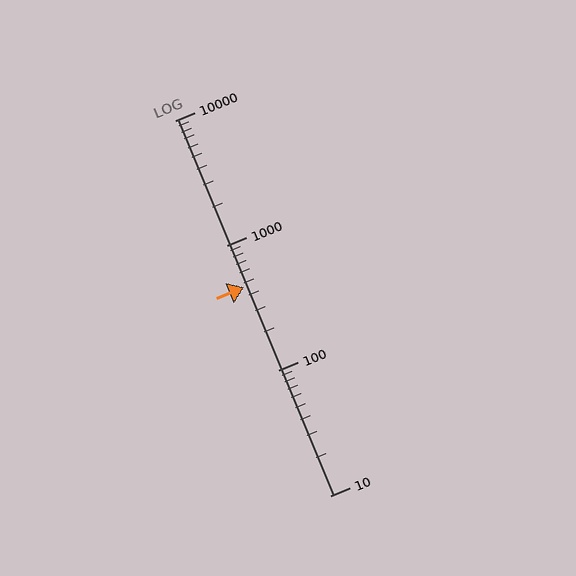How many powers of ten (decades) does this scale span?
The scale spans 3 decades, from 10 to 10000.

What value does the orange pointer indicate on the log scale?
The pointer indicates approximately 460.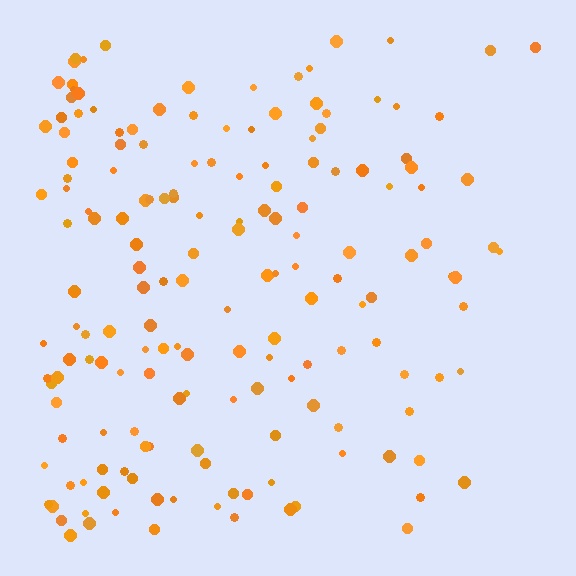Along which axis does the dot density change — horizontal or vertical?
Horizontal.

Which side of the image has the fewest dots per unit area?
The right.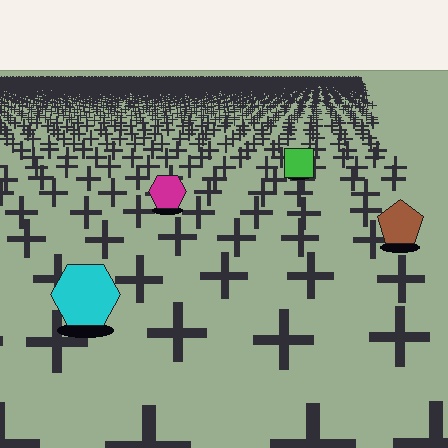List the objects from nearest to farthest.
From nearest to farthest: the cyan hexagon, the brown pentagon, the magenta hexagon, the green square.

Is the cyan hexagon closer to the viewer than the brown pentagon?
Yes. The cyan hexagon is closer — you can tell from the texture gradient: the ground texture is coarser near it.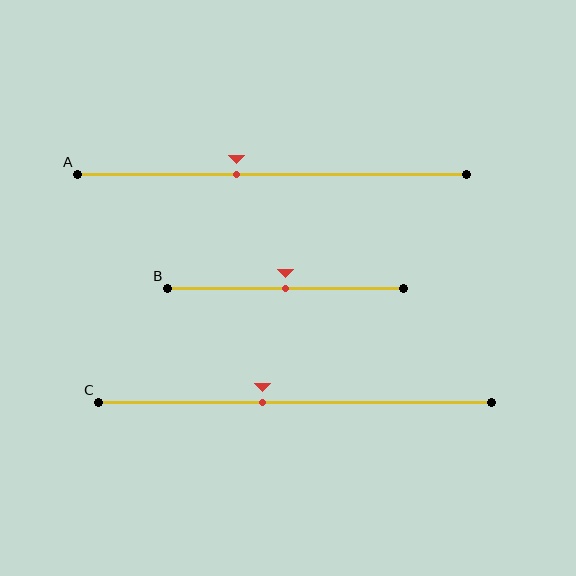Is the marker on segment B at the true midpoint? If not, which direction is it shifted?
Yes, the marker on segment B is at the true midpoint.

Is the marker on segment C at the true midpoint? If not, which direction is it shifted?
No, the marker on segment C is shifted to the left by about 8% of the segment length.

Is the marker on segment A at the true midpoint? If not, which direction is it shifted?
No, the marker on segment A is shifted to the left by about 9% of the segment length.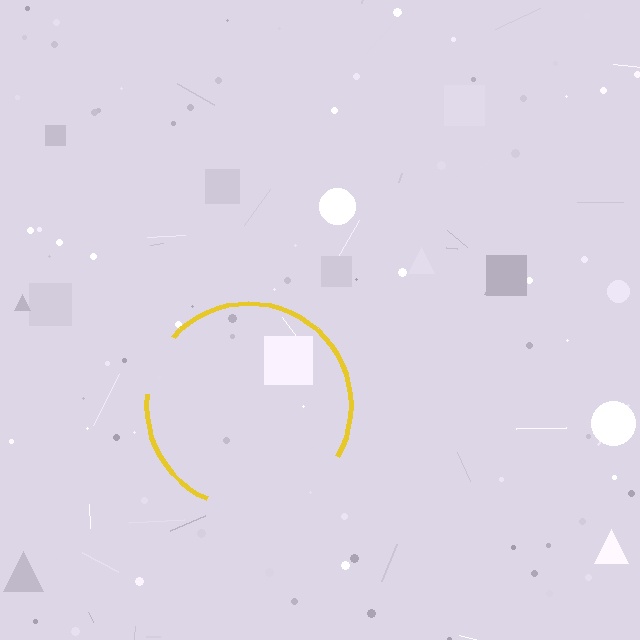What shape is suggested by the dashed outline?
The dashed outline suggests a circle.